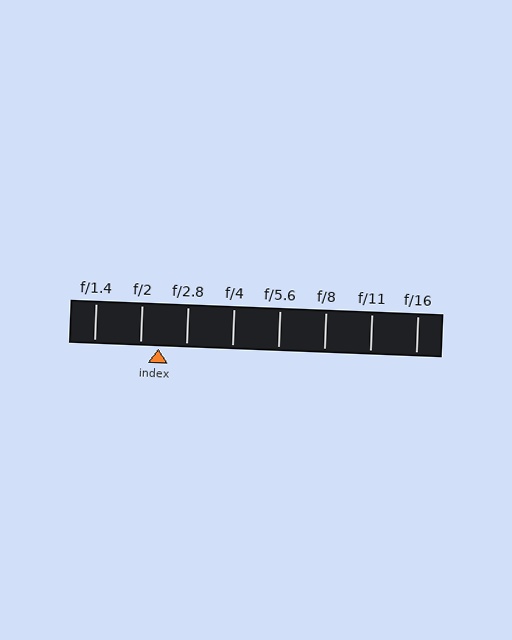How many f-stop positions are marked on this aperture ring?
There are 8 f-stop positions marked.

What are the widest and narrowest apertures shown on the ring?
The widest aperture shown is f/1.4 and the narrowest is f/16.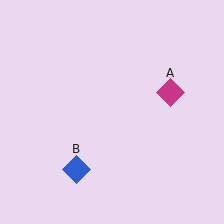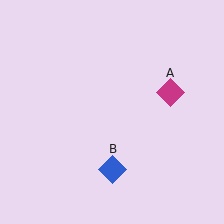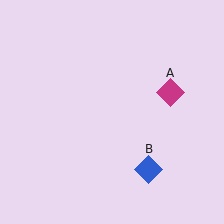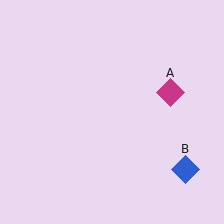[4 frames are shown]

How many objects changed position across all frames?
1 object changed position: blue diamond (object B).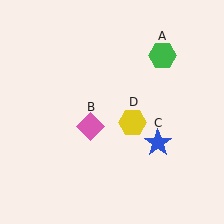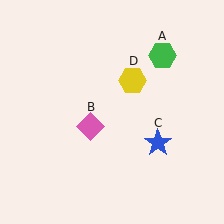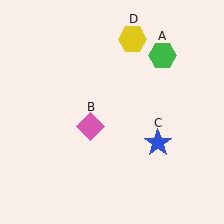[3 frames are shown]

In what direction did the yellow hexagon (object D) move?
The yellow hexagon (object D) moved up.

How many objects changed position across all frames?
1 object changed position: yellow hexagon (object D).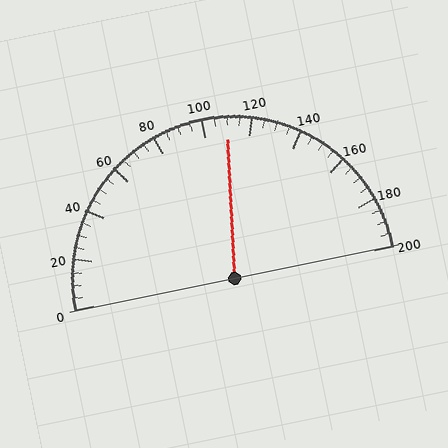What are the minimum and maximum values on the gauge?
The gauge ranges from 0 to 200.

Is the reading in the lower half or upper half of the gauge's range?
The reading is in the upper half of the range (0 to 200).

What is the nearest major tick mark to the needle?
The nearest major tick mark is 120.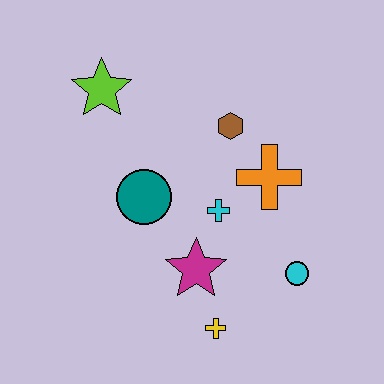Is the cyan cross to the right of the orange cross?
No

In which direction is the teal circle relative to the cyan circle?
The teal circle is to the left of the cyan circle.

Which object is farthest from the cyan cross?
The lime star is farthest from the cyan cross.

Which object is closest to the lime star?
The teal circle is closest to the lime star.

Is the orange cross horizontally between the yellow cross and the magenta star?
No